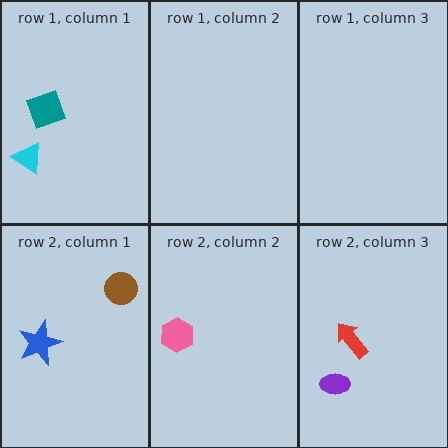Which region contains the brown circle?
The row 2, column 1 region.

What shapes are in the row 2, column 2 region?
The pink hexagon.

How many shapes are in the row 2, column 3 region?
2.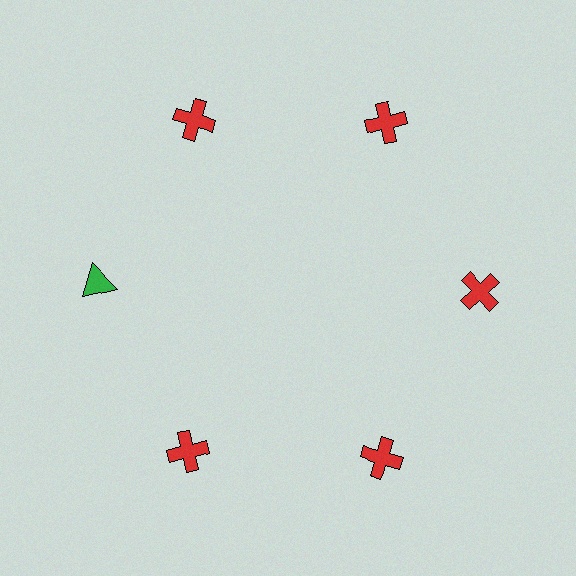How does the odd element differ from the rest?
It differs in both color (green instead of red) and shape (triangle instead of cross).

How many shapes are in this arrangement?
There are 6 shapes arranged in a ring pattern.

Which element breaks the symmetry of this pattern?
The green triangle at roughly the 9 o'clock position breaks the symmetry. All other shapes are red crosses.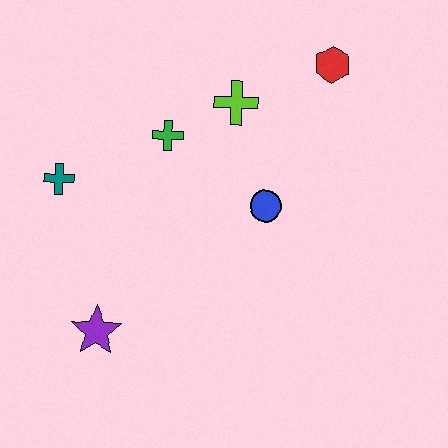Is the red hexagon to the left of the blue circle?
No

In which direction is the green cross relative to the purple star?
The green cross is above the purple star.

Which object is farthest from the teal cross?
The red hexagon is farthest from the teal cross.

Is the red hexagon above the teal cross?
Yes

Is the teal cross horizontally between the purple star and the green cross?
No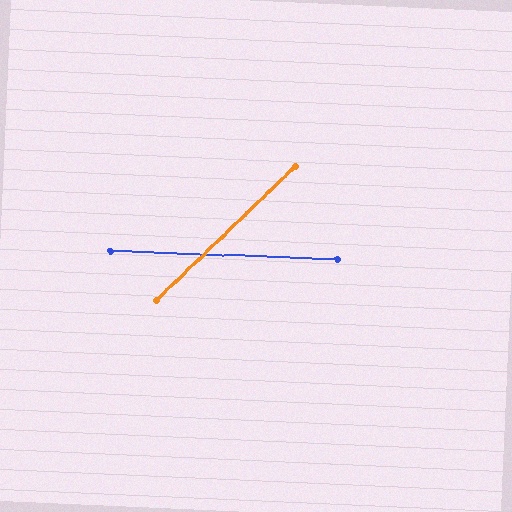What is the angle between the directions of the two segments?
Approximately 46 degrees.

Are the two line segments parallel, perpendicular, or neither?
Neither parallel nor perpendicular — they differ by about 46°.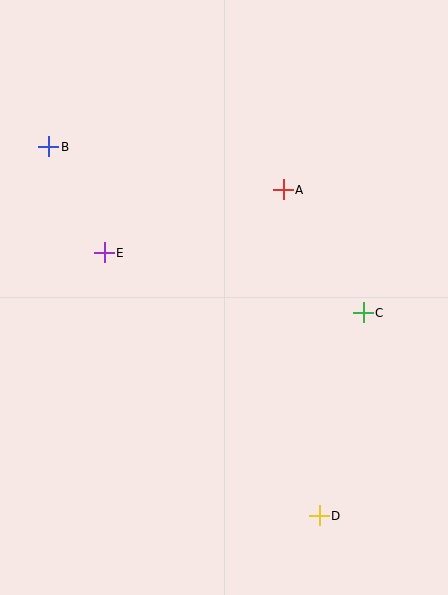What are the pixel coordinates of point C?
Point C is at (363, 313).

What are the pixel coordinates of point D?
Point D is at (319, 516).